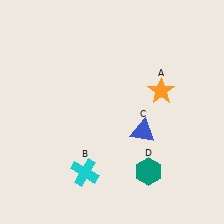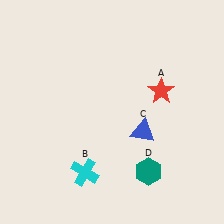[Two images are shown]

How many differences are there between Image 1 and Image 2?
There is 1 difference between the two images.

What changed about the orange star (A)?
In Image 1, A is orange. In Image 2, it changed to red.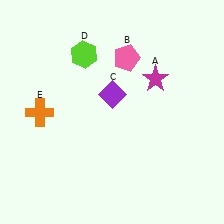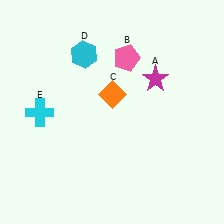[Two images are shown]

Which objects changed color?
C changed from purple to orange. D changed from lime to cyan. E changed from orange to cyan.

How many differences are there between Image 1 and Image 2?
There are 3 differences between the two images.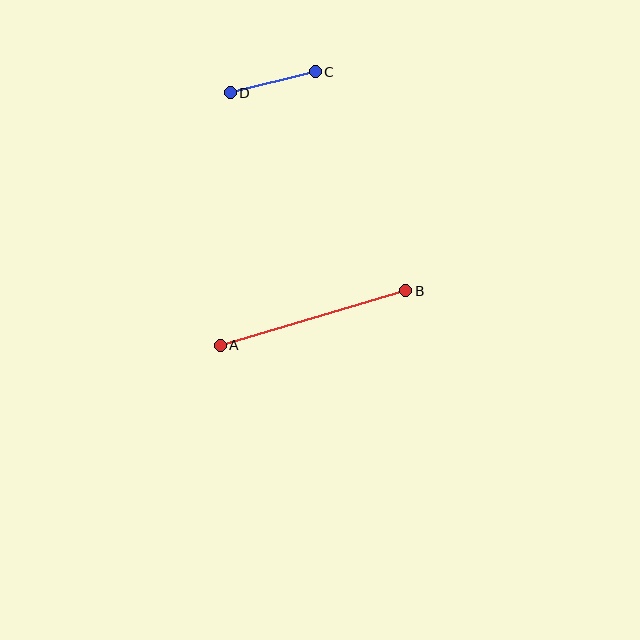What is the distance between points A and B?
The distance is approximately 193 pixels.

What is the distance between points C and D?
The distance is approximately 88 pixels.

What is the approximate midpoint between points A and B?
The midpoint is at approximately (313, 318) pixels.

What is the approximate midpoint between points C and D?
The midpoint is at approximately (273, 82) pixels.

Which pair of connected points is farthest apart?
Points A and B are farthest apart.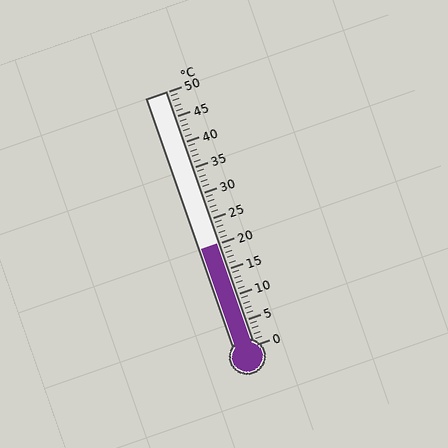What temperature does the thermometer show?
The thermometer shows approximately 20°C.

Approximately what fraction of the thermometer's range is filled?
The thermometer is filled to approximately 40% of its range.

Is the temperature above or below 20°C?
The temperature is at 20°C.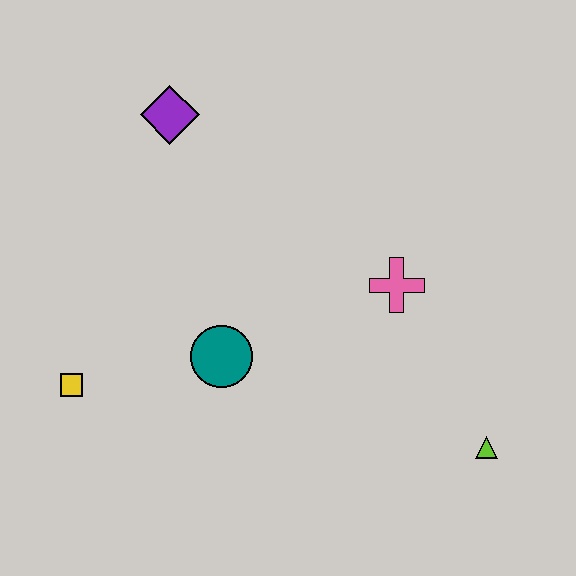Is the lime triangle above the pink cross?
No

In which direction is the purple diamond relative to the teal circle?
The purple diamond is above the teal circle.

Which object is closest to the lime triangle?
The pink cross is closest to the lime triangle.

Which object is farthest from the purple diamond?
The lime triangle is farthest from the purple diamond.